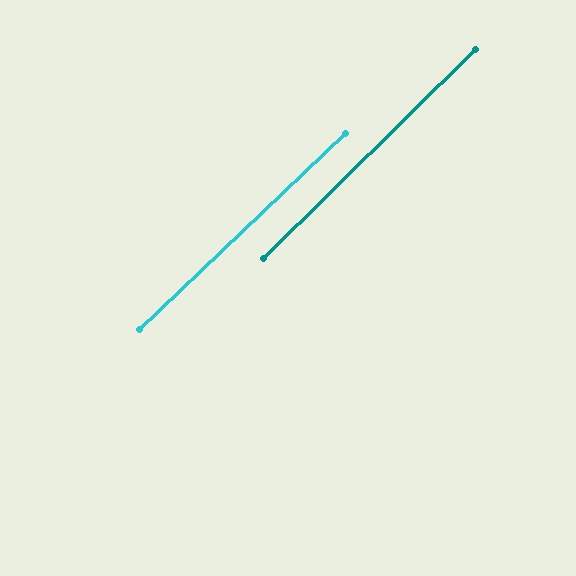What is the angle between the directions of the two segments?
Approximately 1 degree.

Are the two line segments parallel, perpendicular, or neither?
Parallel — their directions differ by only 0.8°.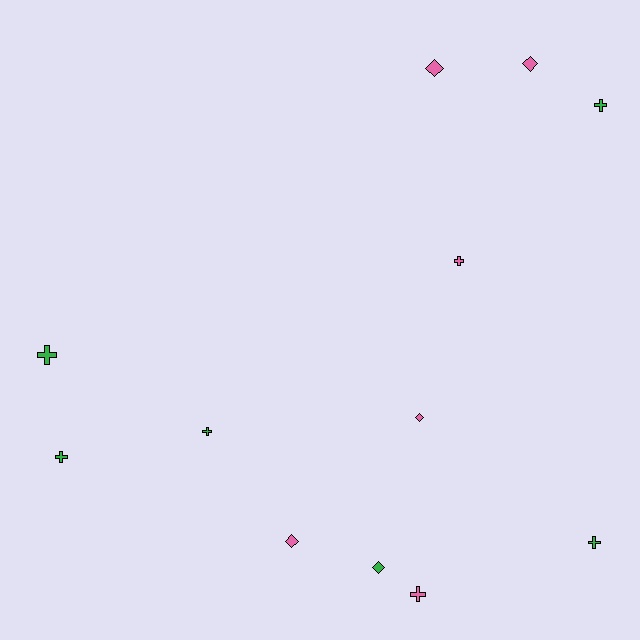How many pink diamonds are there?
There are 4 pink diamonds.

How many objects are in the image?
There are 12 objects.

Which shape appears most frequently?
Cross, with 7 objects.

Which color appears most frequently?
Green, with 6 objects.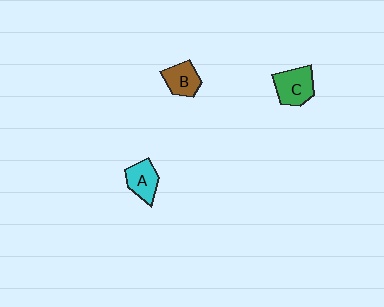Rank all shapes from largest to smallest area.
From largest to smallest: C (green), A (cyan), B (brown).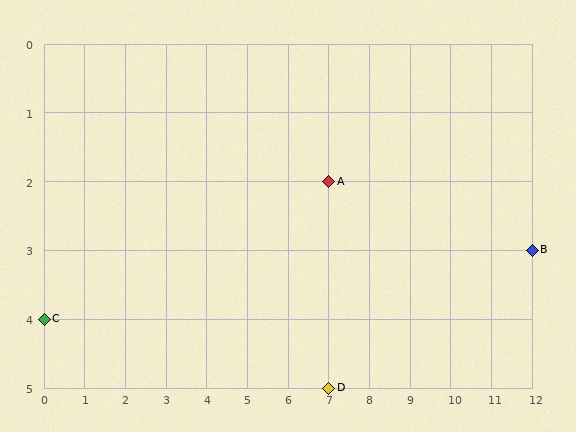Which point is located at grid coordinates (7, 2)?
Point A is at (7, 2).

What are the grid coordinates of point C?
Point C is at grid coordinates (0, 4).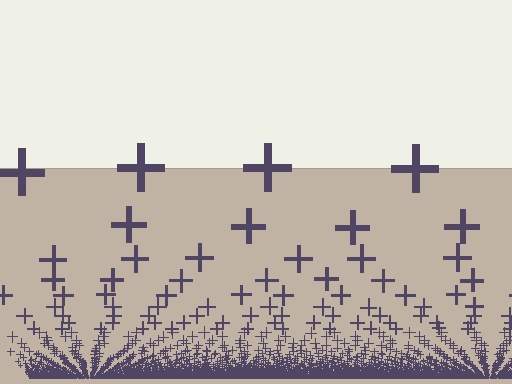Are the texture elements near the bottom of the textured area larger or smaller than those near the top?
Smaller. The gradient is inverted — elements near the bottom are smaller and denser.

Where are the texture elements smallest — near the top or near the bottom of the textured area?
Near the bottom.